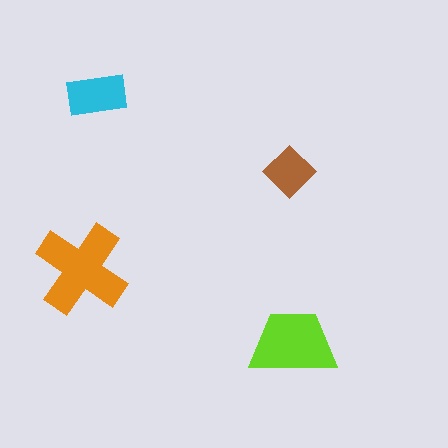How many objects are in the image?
There are 4 objects in the image.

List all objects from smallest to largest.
The brown diamond, the cyan rectangle, the lime trapezoid, the orange cross.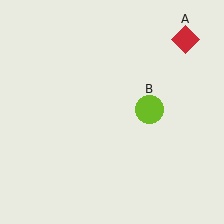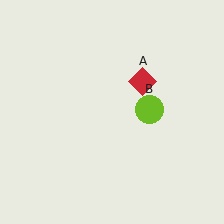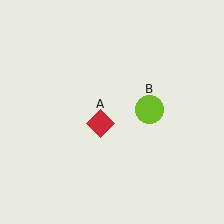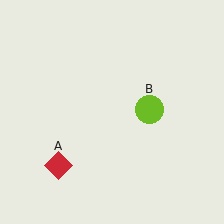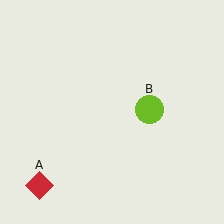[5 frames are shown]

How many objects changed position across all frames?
1 object changed position: red diamond (object A).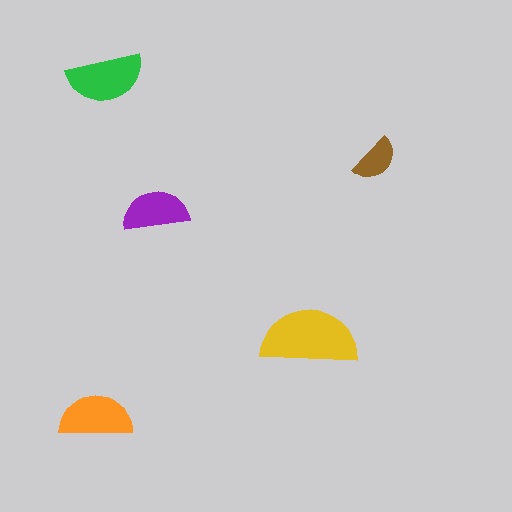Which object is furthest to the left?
The orange semicircle is leftmost.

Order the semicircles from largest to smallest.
the yellow one, the green one, the orange one, the purple one, the brown one.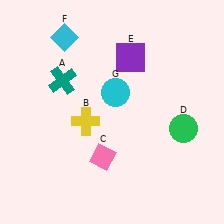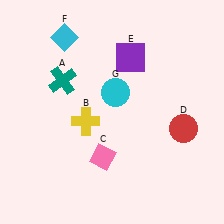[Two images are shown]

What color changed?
The circle (D) changed from green in Image 1 to red in Image 2.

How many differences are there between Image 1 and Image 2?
There is 1 difference between the two images.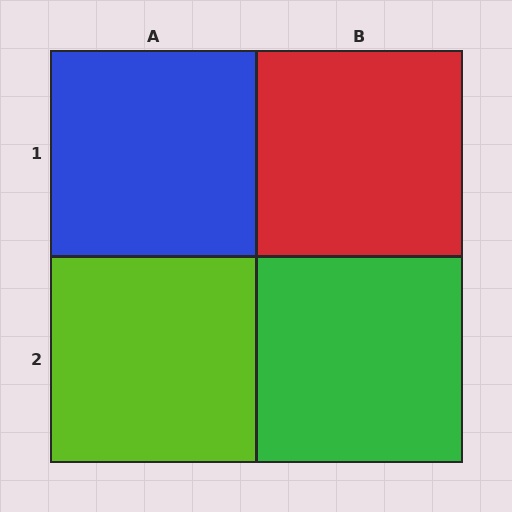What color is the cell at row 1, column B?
Red.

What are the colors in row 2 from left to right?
Lime, green.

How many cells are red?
1 cell is red.